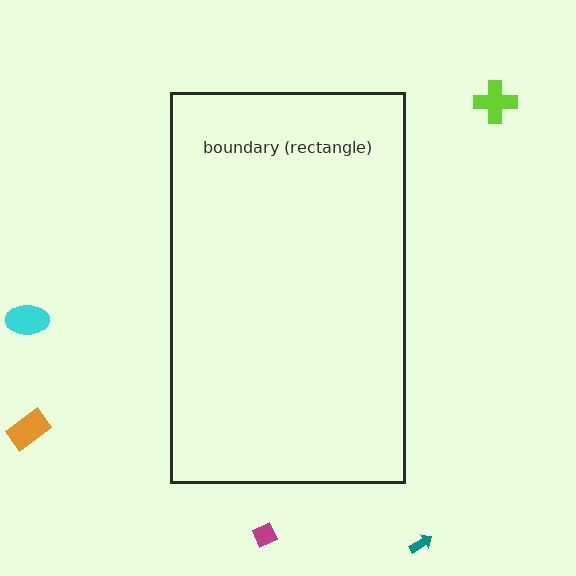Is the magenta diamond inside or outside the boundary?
Outside.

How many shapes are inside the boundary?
0 inside, 5 outside.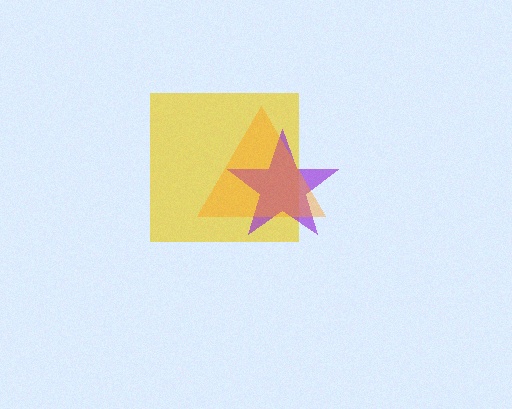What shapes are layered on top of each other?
The layered shapes are: a yellow square, a purple star, an orange triangle.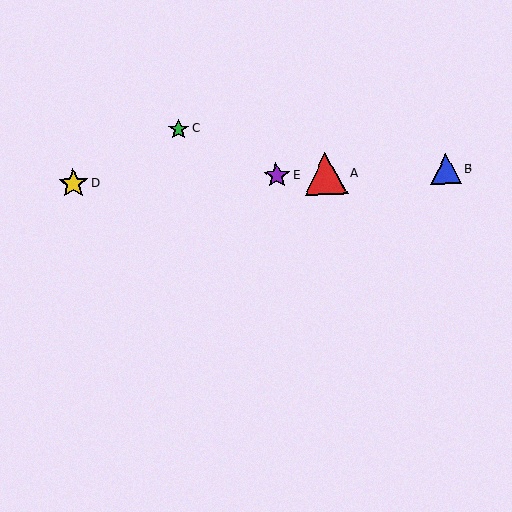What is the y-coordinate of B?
Object B is at y≈169.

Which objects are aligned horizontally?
Objects A, B, D, E are aligned horizontally.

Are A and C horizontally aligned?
No, A is at y≈174 and C is at y≈129.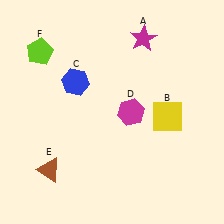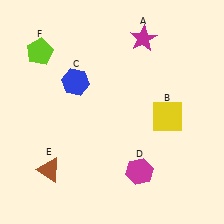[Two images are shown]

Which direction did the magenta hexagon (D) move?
The magenta hexagon (D) moved down.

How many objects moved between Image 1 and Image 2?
1 object moved between the two images.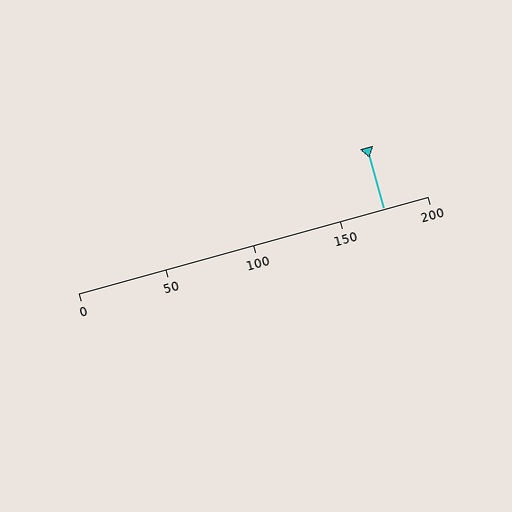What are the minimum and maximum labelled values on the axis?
The axis runs from 0 to 200.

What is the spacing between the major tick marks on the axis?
The major ticks are spaced 50 apart.